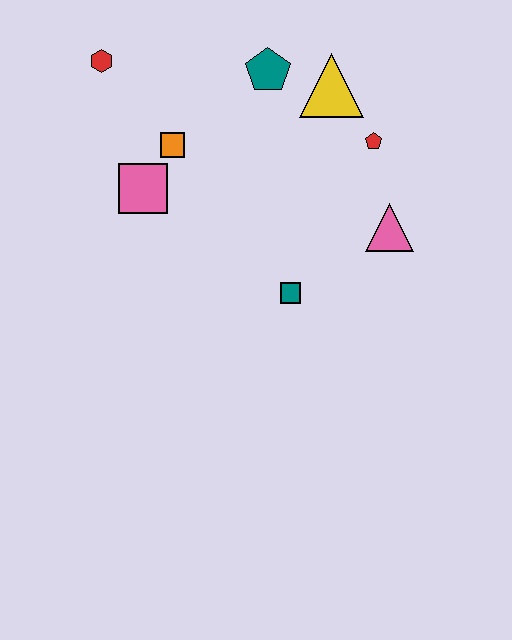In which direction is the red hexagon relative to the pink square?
The red hexagon is above the pink square.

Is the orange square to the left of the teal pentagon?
Yes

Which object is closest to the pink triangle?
The red pentagon is closest to the pink triangle.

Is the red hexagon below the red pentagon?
No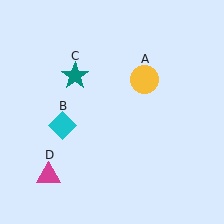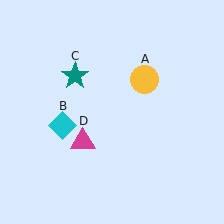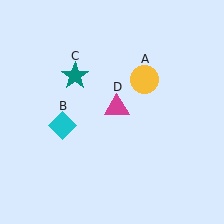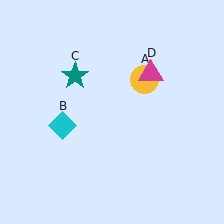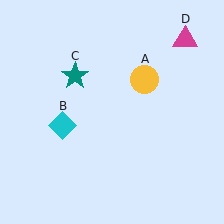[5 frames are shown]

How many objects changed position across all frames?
1 object changed position: magenta triangle (object D).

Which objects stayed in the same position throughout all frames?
Yellow circle (object A) and cyan diamond (object B) and teal star (object C) remained stationary.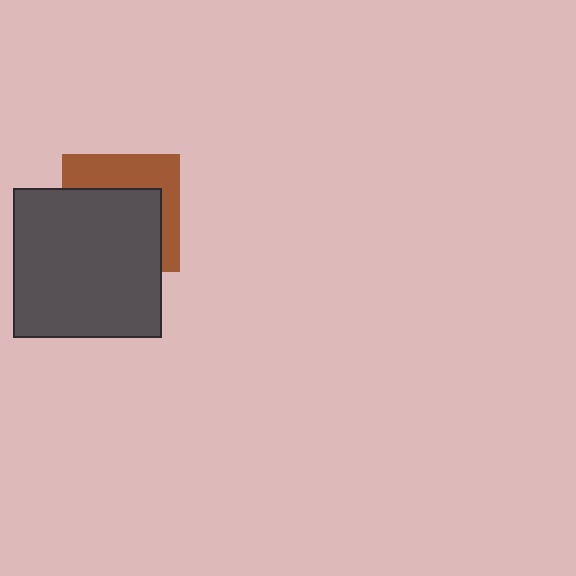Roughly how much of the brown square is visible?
A small part of it is visible (roughly 40%).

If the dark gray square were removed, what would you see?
You would see the complete brown square.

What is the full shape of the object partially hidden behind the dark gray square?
The partially hidden object is a brown square.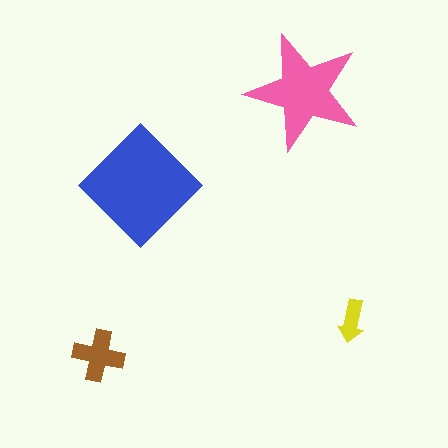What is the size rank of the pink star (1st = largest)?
2nd.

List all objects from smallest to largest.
The yellow arrow, the brown cross, the pink star, the blue diamond.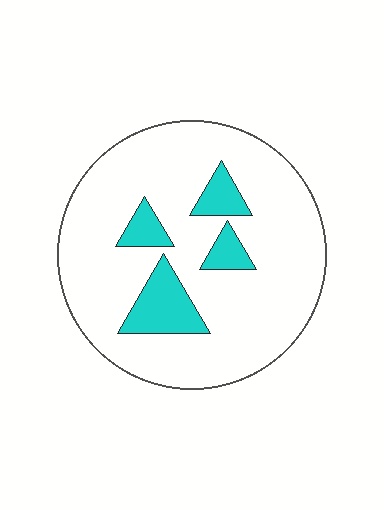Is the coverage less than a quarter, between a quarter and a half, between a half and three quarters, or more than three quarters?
Less than a quarter.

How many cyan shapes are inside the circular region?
4.